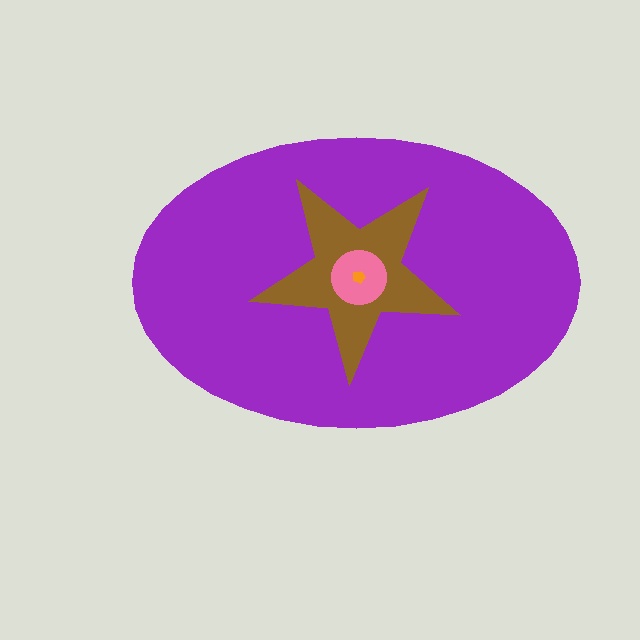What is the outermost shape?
The purple ellipse.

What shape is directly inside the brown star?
The pink circle.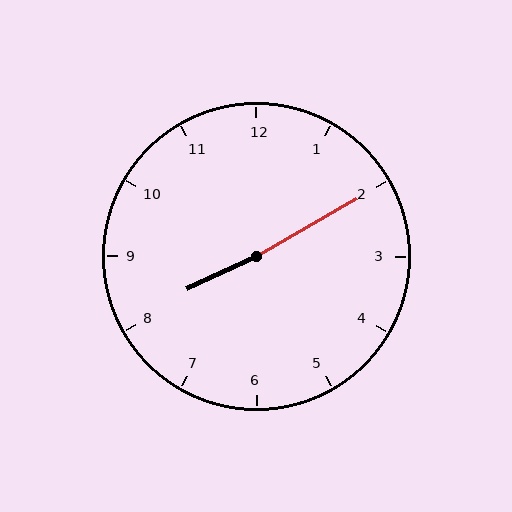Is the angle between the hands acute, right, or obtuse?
It is obtuse.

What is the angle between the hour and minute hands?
Approximately 175 degrees.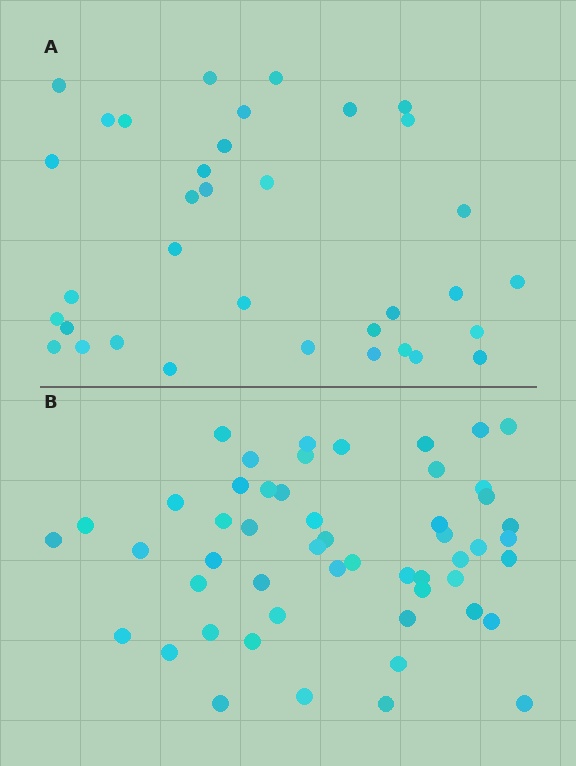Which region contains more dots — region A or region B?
Region B (the bottom region) has more dots.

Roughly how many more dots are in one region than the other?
Region B has approximately 15 more dots than region A.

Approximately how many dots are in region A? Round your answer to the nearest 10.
About 40 dots. (The exact count is 35, which rounds to 40.)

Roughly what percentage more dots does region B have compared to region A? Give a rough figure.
About 50% more.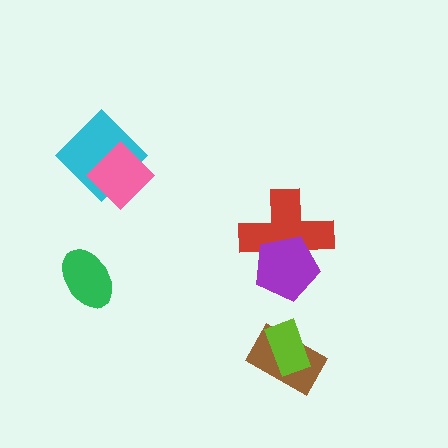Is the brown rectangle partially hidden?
Yes, it is partially covered by another shape.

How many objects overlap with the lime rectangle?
1 object overlaps with the lime rectangle.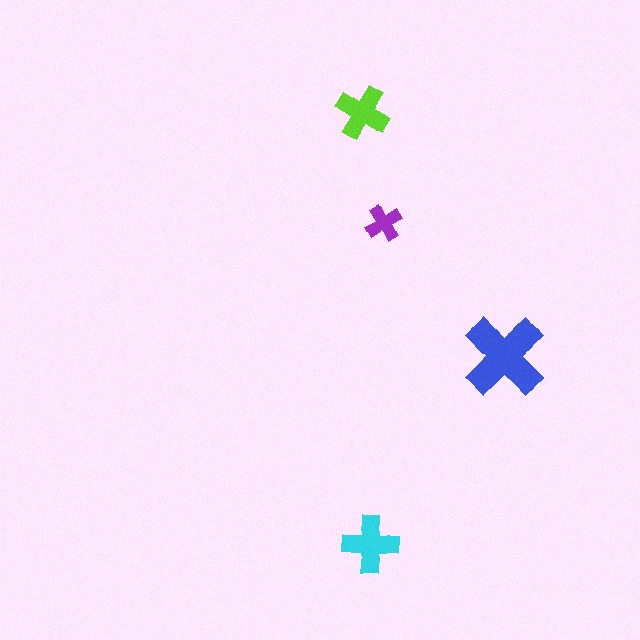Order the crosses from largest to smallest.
the blue one, the cyan one, the lime one, the purple one.